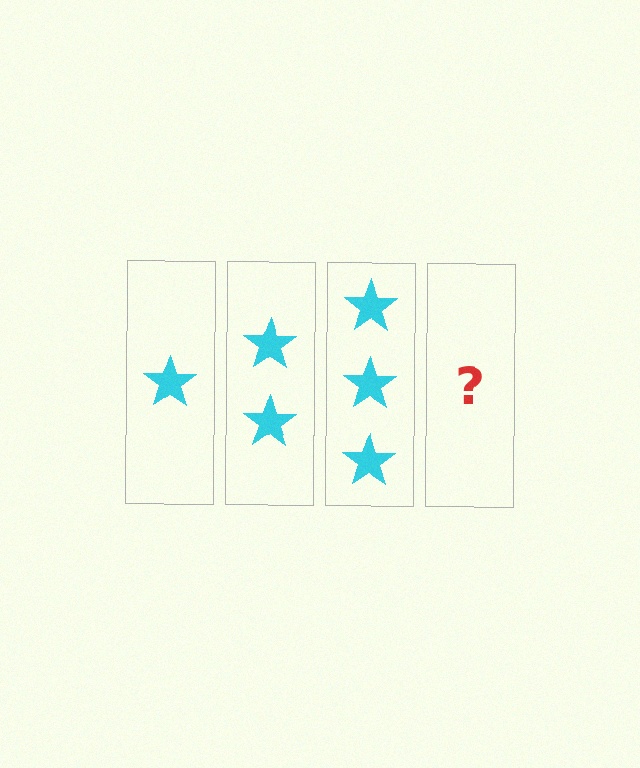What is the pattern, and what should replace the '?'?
The pattern is that each step adds one more star. The '?' should be 4 stars.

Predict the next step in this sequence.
The next step is 4 stars.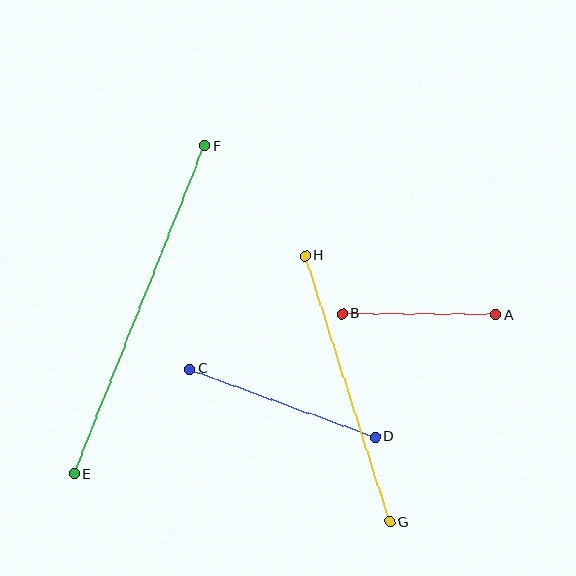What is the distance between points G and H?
The distance is approximately 279 pixels.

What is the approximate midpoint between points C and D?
The midpoint is at approximately (283, 403) pixels.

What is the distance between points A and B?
The distance is approximately 154 pixels.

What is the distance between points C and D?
The distance is approximately 197 pixels.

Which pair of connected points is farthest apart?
Points E and F are farthest apart.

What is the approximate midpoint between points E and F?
The midpoint is at approximately (139, 310) pixels.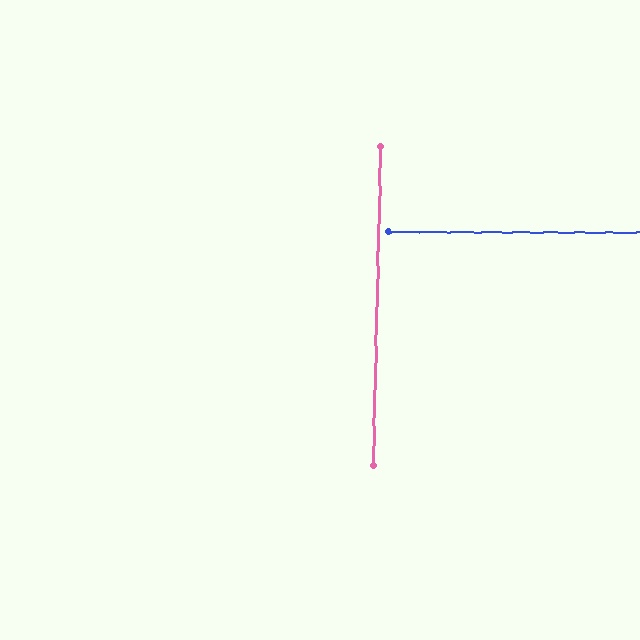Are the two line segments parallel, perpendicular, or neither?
Perpendicular — they meet at approximately 89°.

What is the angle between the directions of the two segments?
Approximately 89 degrees.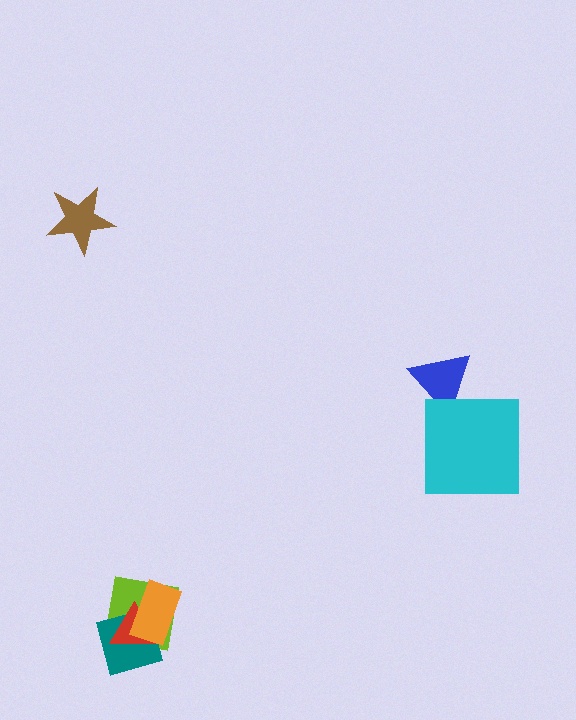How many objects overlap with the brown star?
0 objects overlap with the brown star.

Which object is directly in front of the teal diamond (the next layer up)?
The red triangle is directly in front of the teal diamond.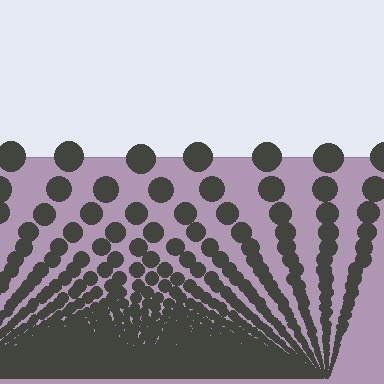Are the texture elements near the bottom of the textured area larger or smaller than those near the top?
Smaller. The gradient is inverted — elements near the bottom are smaller and denser.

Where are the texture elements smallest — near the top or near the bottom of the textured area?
Near the bottom.